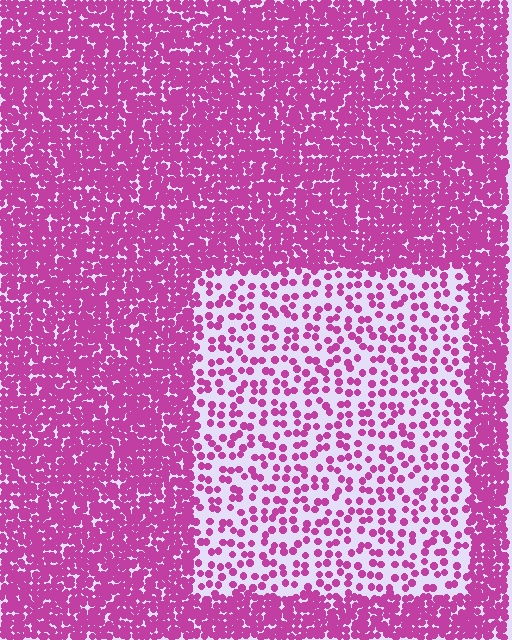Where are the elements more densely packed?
The elements are more densely packed outside the rectangle boundary.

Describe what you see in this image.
The image contains small magenta elements arranged at two different densities. A rectangle-shaped region is visible where the elements are less densely packed than the surrounding area.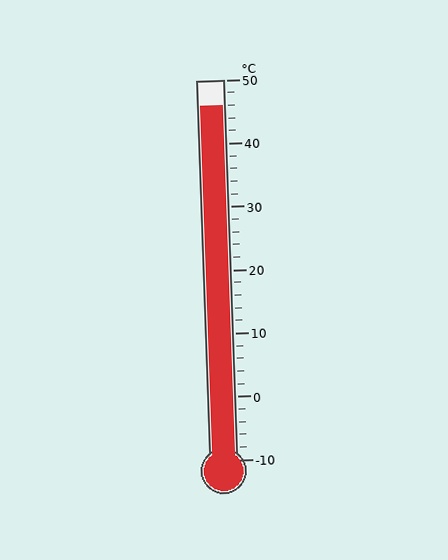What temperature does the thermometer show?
The thermometer shows approximately 46°C.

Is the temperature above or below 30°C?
The temperature is above 30°C.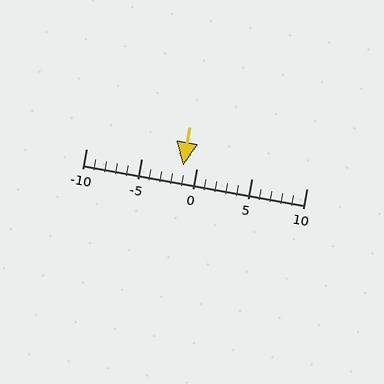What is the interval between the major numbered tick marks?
The major tick marks are spaced 5 units apart.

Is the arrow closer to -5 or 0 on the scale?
The arrow is closer to 0.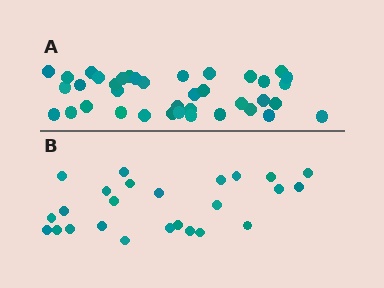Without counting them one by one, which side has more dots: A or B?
Region A (the top region) has more dots.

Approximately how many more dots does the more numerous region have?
Region A has approximately 15 more dots than region B.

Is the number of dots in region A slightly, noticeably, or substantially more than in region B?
Region A has substantially more. The ratio is roughly 1.5 to 1.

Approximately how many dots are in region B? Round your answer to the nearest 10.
About 20 dots. (The exact count is 25, which rounds to 20.)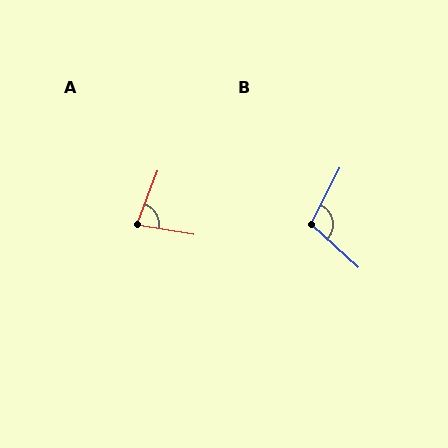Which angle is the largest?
B, at approximately 105 degrees.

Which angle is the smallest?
A, at approximately 79 degrees.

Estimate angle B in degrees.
Approximately 105 degrees.